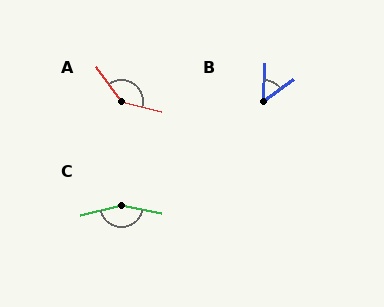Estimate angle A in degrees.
Approximately 139 degrees.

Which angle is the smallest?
B, at approximately 52 degrees.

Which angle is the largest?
C, at approximately 155 degrees.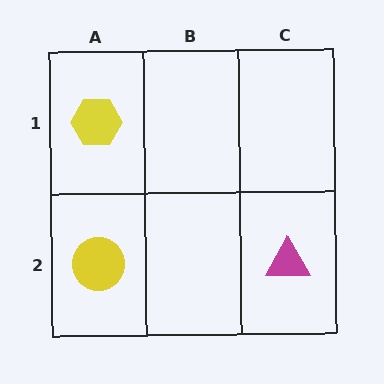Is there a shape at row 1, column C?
No, that cell is empty.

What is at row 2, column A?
A yellow circle.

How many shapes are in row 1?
1 shape.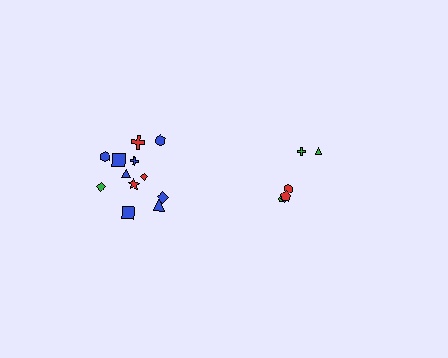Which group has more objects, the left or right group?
The left group.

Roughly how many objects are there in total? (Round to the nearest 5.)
Roughly 20 objects in total.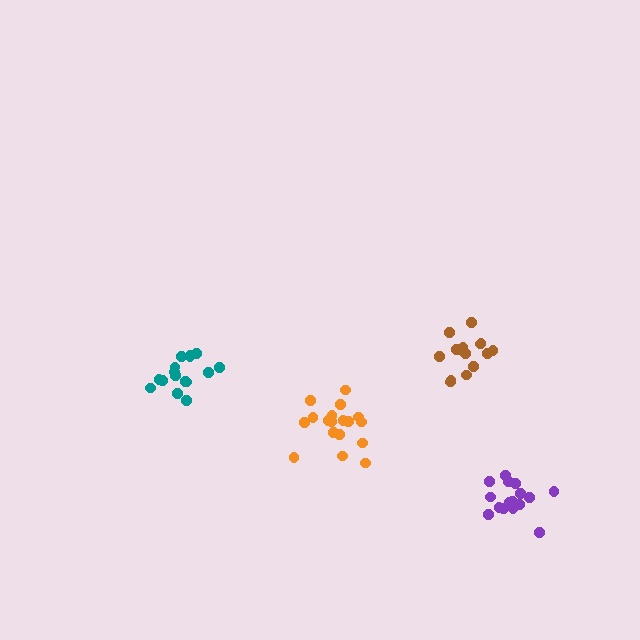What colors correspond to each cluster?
The clusters are colored: purple, orange, teal, brown.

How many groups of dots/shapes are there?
There are 4 groups.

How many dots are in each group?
Group 1: 16 dots, Group 2: 18 dots, Group 3: 16 dots, Group 4: 15 dots (65 total).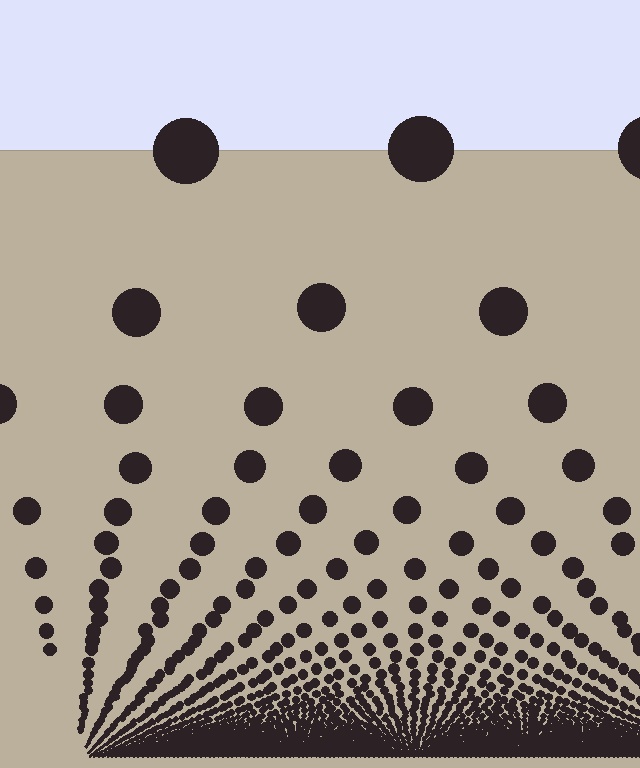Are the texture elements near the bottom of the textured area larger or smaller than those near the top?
Smaller. The gradient is inverted — elements near the bottom are smaller and denser.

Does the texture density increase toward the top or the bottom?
Density increases toward the bottom.